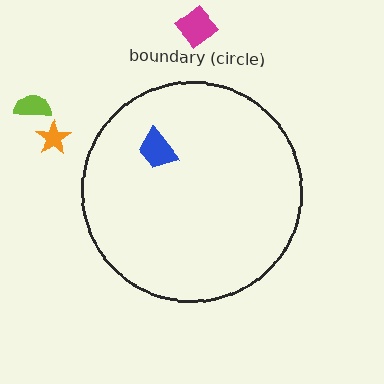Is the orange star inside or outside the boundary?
Outside.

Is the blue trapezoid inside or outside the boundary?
Inside.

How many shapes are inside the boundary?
1 inside, 3 outside.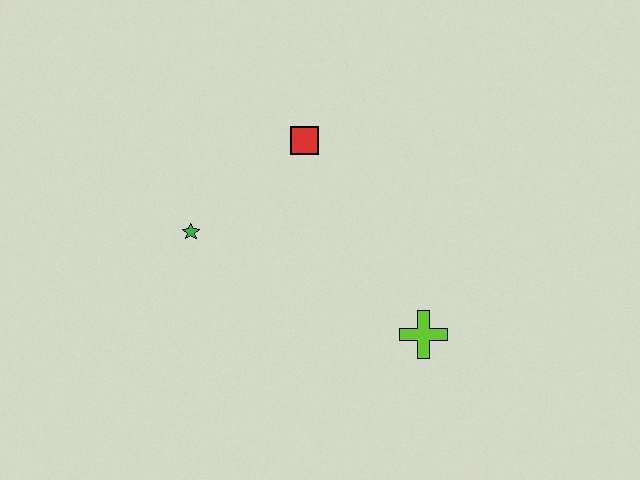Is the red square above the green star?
Yes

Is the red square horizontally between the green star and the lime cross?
Yes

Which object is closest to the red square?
The green star is closest to the red square.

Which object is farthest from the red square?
The lime cross is farthest from the red square.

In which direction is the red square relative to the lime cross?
The red square is above the lime cross.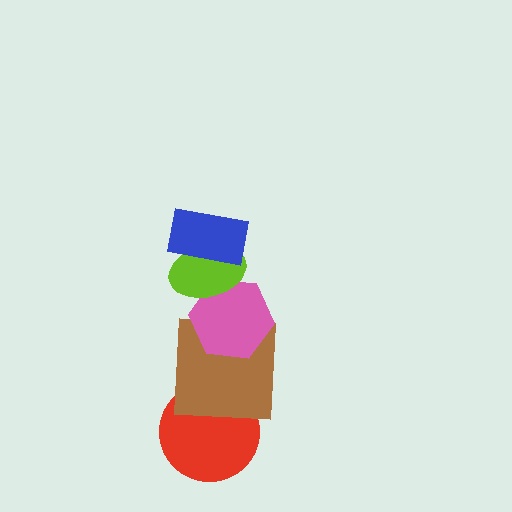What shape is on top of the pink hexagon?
The lime ellipse is on top of the pink hexagon.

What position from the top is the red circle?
The red circle is 5th from the top.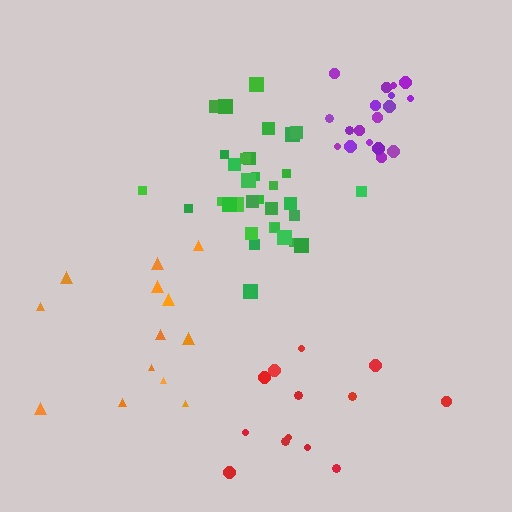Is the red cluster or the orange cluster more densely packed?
Red.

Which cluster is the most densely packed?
Green.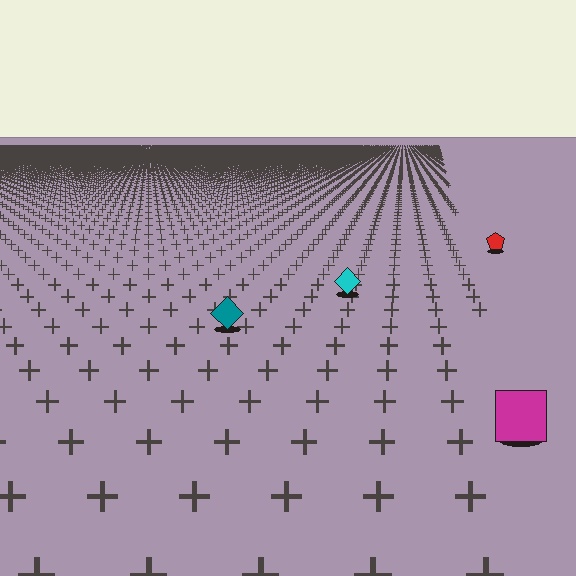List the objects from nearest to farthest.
From nearest to farthest: the magenta square, the teal diamond, the cyan diamond, the red pentagon.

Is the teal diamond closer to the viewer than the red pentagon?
Yes. The teal diamond is closer — you can tell from the texture gradient: the ground texture is coarser near it.